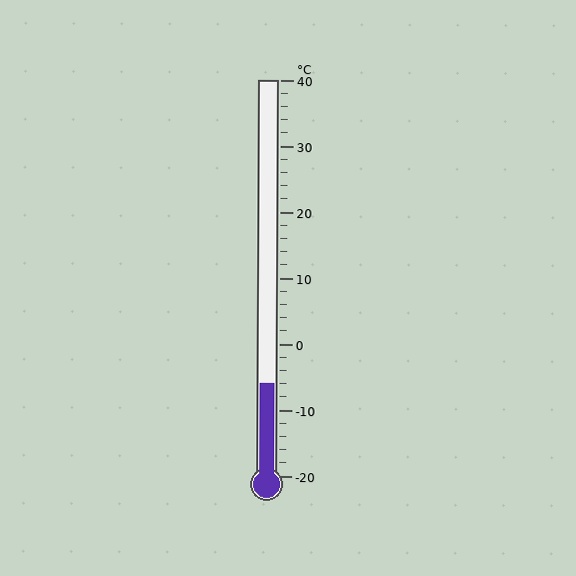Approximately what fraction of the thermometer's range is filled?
The thermometer is filled to approximately 25% of its range.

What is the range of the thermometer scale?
The thermometer scale ranges from -20°C to 40°C.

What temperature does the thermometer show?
The thermometer shows approximately -6°C.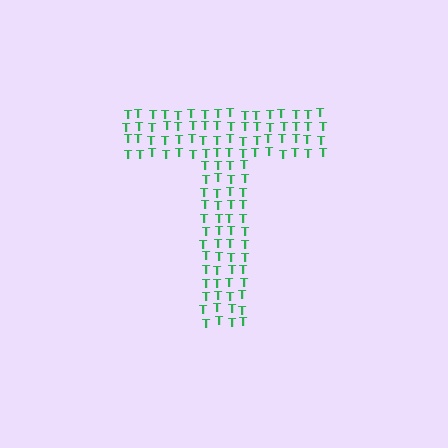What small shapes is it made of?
It is made of small letter T's.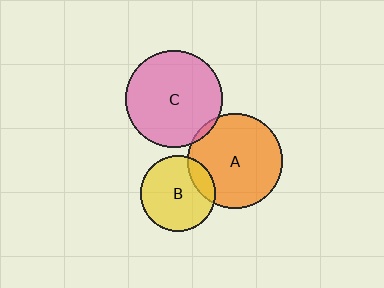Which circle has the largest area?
Circle C (pink).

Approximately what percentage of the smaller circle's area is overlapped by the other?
Approximately 5%.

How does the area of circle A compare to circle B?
Approximately 1.6 times.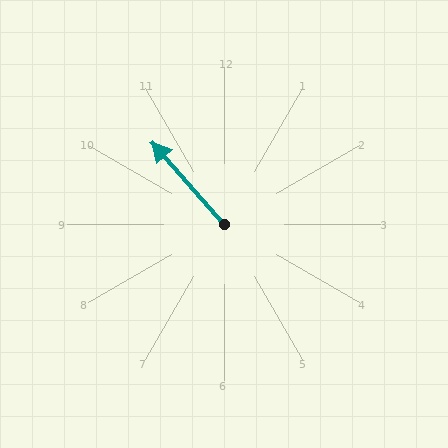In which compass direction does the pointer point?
Northwest.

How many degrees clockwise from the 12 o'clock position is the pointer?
Approximately 319 degrees.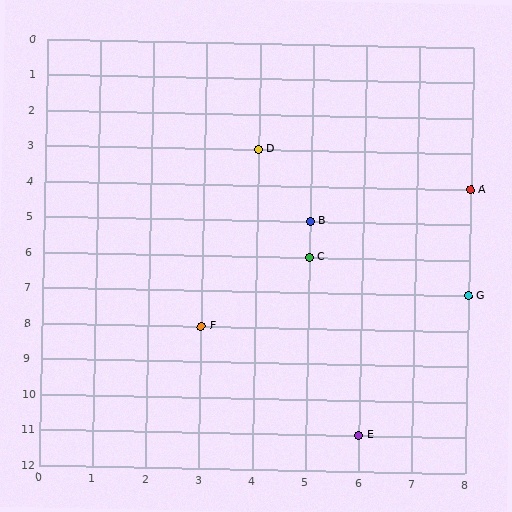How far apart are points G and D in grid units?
Points G and D are 4 columns and 4 rows apart (about 5.7 grid units diagonally).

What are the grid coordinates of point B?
Point B is at grid coordinates (5, 5).